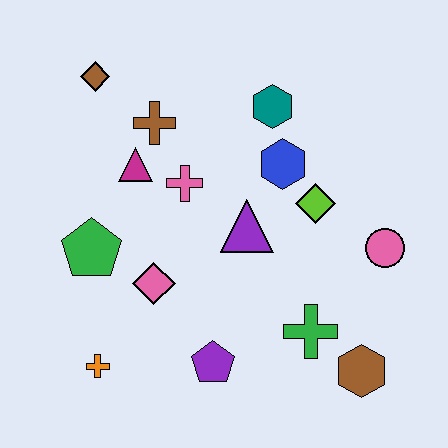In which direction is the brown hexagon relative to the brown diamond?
The brown hexagon is below the brown diamond.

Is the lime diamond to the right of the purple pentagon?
Yes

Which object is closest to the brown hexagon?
The green cross is closest to the brown hexagon.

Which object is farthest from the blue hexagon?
The orange cross is farthest from the blue hexagon.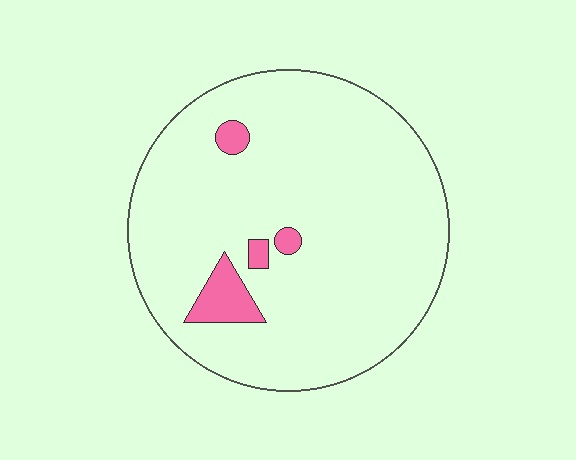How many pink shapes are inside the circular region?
4.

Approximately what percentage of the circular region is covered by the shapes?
Approximately 5%.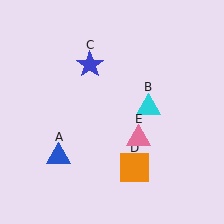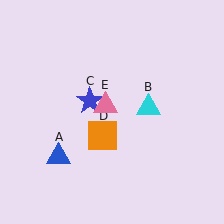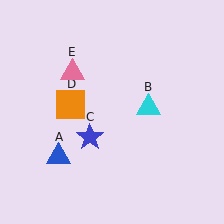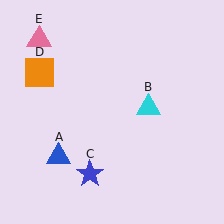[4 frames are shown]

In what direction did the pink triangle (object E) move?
The pink triangle (object E) moved up and to the left.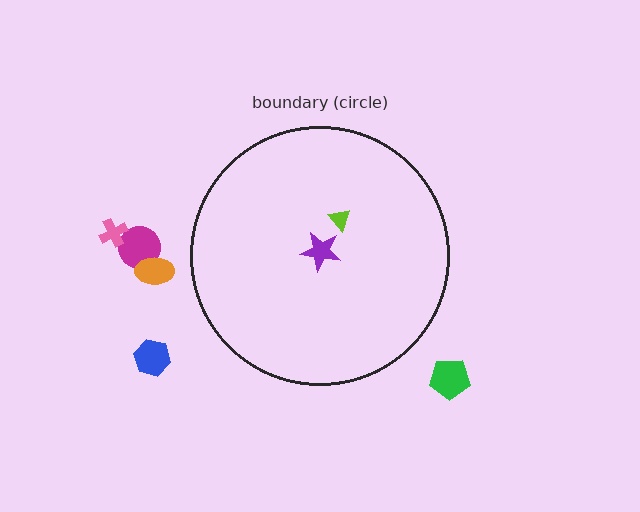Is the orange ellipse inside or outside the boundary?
Outside.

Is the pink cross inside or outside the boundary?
Outside.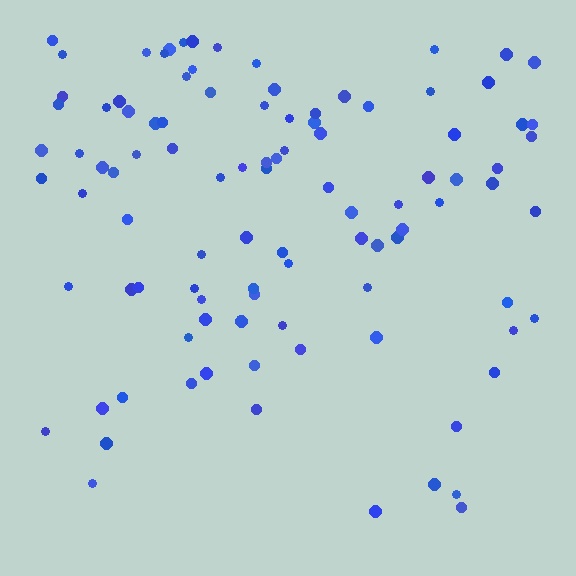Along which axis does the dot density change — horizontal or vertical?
Vertical.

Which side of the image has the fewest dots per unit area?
The bottom.